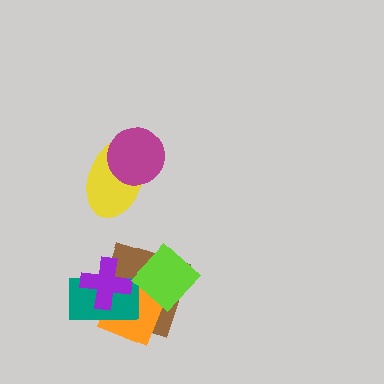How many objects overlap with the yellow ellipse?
1 object overlaps with the yellow ellipse.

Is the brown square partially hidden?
Yes, it is partially covered by another shape.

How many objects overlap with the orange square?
4 objects overlap with the orange square.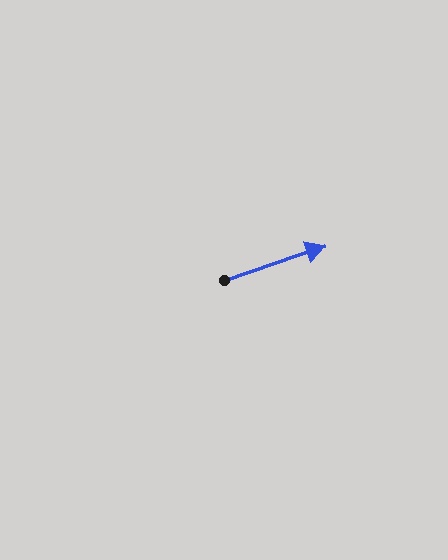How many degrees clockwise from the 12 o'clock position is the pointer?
Approximately 71 degrees.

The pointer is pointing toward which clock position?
Roughly 2 o'clock.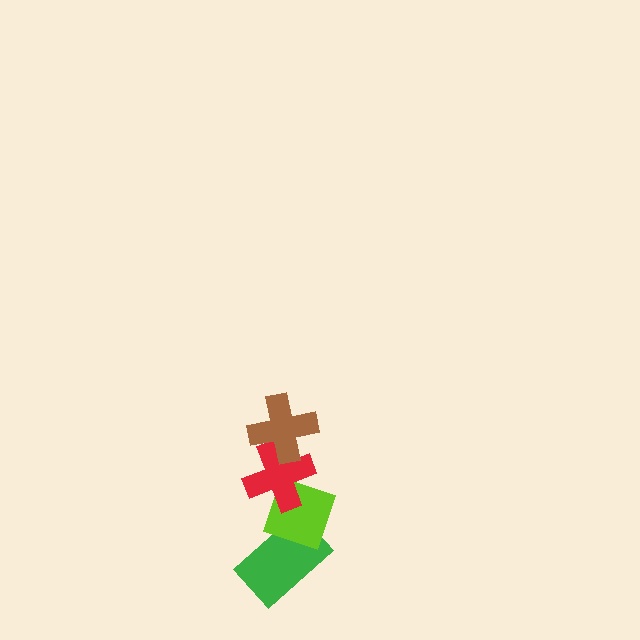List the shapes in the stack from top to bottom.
From top to bottom: the brown cross, the red cross, the lime diamond, the green rectangle.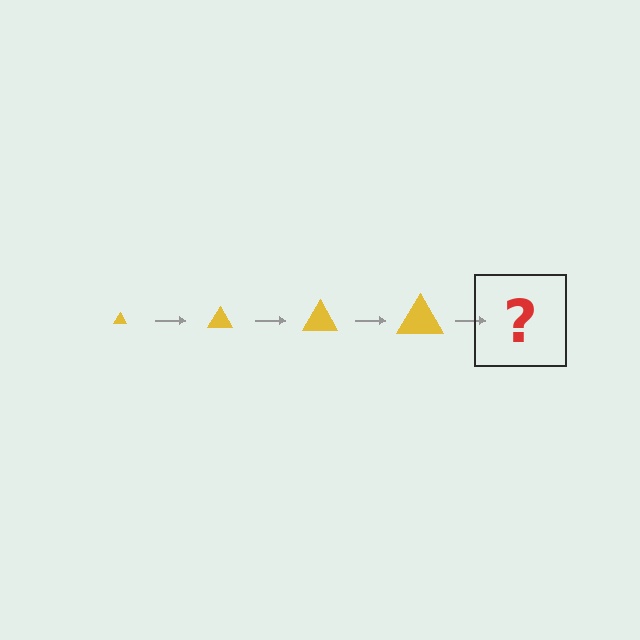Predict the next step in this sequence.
The next step is a yellow triangle, larger than the previous one.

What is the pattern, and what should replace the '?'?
The pattern is that the triangle gets progressively larger each step. The '?' should be a yellow triangle, larger than the previous one.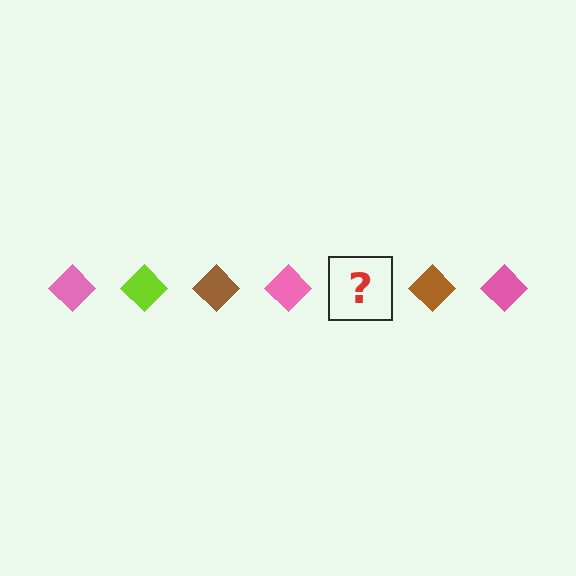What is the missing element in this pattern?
The missing element is a lime diamond.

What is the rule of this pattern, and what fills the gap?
The rule is that the pattern cycles through pink, lime, brown diamonds. The gap should be filled with a lime diamond.